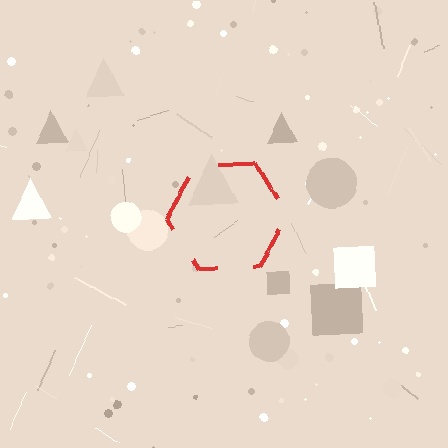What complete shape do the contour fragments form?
The contour fragments form a hexagon.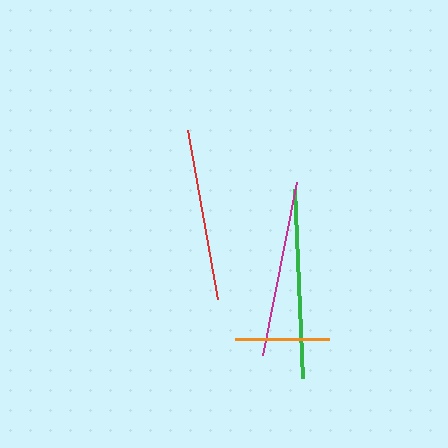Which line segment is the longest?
The green line is the longest at approximately 189 pixels.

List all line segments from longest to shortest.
From longest to shortest: green, magenta, red, orange.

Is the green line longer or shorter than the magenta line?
The green line is longer than the magenta line.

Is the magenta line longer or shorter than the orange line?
The magenta line is longer than the orange line.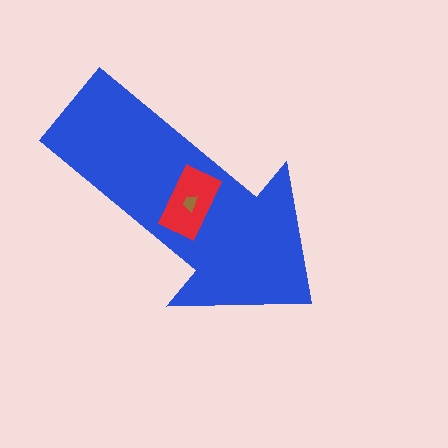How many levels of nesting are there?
3.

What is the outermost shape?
The blue arrow.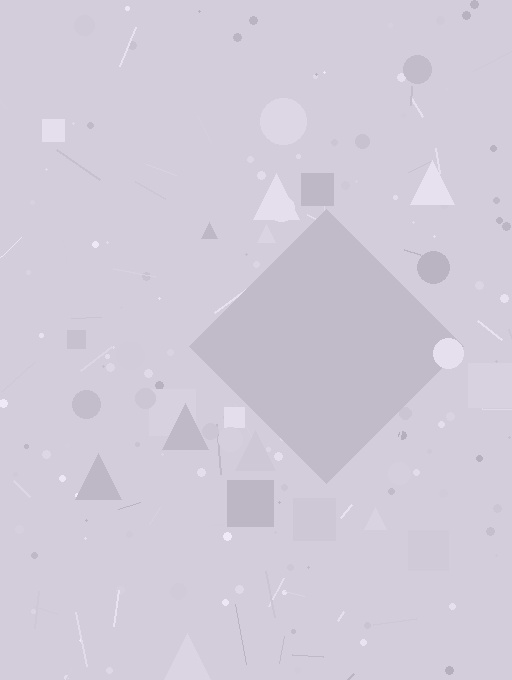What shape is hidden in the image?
A diamond is hidden in the image.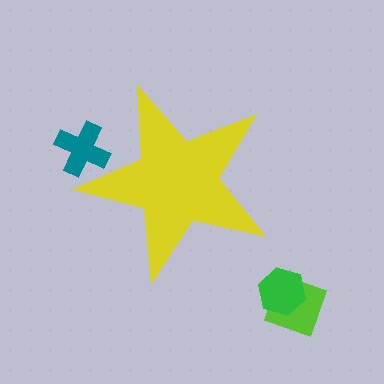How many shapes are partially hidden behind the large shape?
1 shape is partially hidden.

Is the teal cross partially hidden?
Yes, the teal cross is partially hidden behind the yellow star.